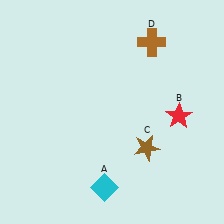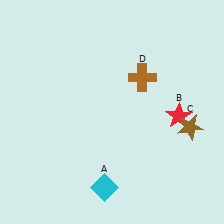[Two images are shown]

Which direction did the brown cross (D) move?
The brown cross (D) moved down.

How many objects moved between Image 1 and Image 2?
2 objects moved between the two images.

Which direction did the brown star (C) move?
The brown star (C) moved right.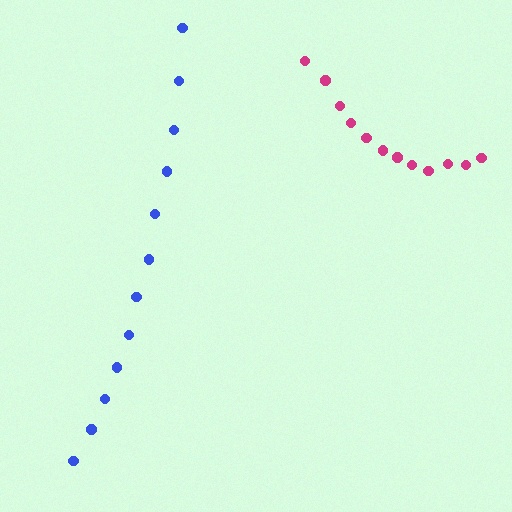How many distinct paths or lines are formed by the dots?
There are 2 distinct paths.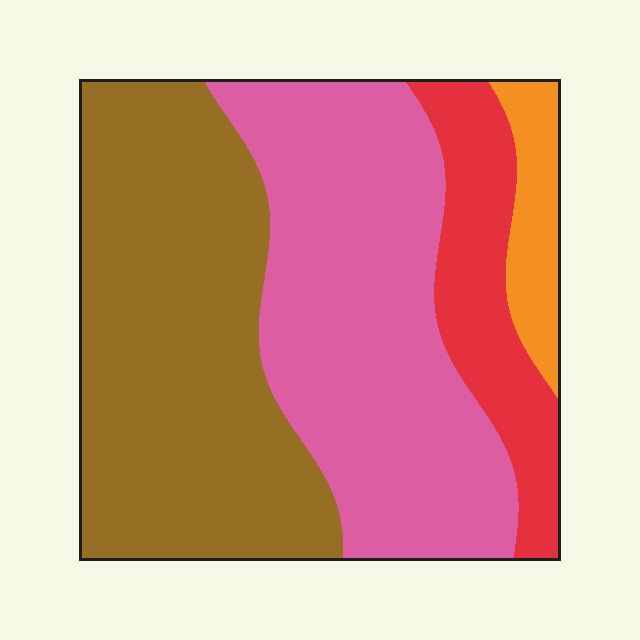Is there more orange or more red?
Red.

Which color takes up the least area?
Orange, at roughly 5%.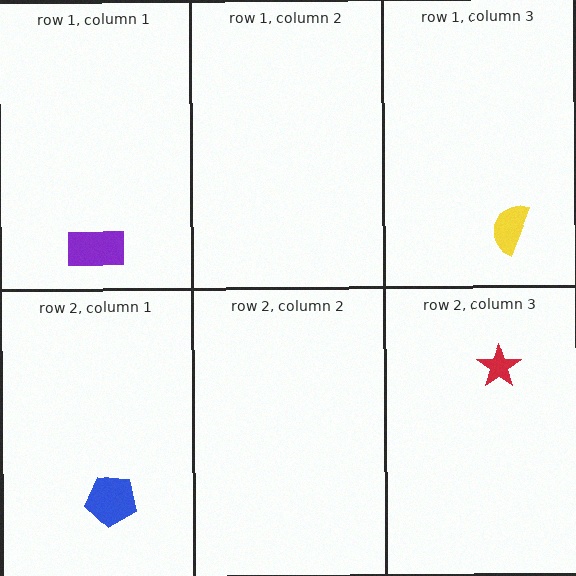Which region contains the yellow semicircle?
The row 1, column 3 region.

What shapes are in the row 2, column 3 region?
The red star.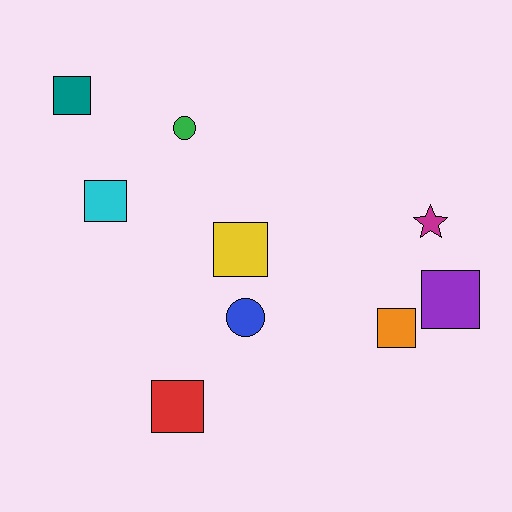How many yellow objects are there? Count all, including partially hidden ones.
There is 1 yellow object.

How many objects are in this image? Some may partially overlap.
There are 9 objects.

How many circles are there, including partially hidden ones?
There are 2 circles.